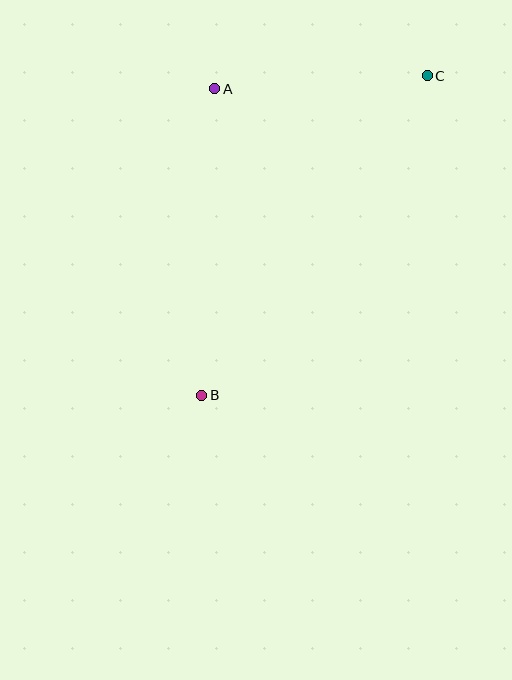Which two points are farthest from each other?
Points B and C are farthest from each other.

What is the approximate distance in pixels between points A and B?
The distance between A and B is approximately 307 pixels.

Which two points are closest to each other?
Points A and C are closest to each other.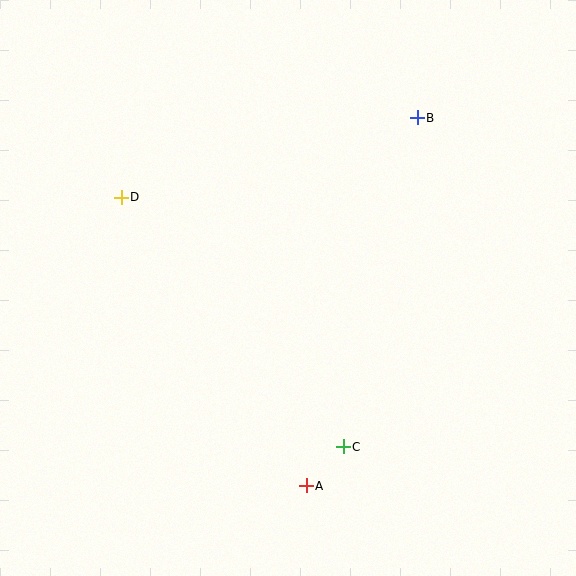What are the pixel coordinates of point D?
Point D is at (121, 198).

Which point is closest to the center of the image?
Point C at (343, 447) is closest to the center.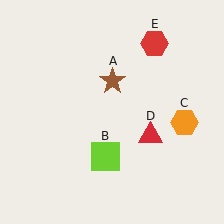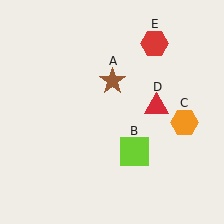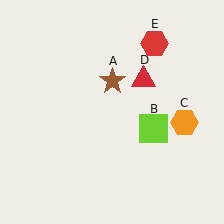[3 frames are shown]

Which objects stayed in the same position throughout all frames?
Brown star (object A) and orange hexagon (object C) and red hexagon (object E) remained stationary.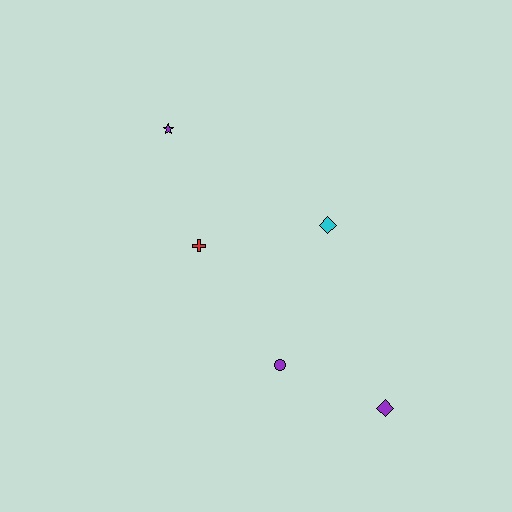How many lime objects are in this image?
There are no lime objects.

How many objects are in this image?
There are 5 objects.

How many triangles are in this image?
There are no triangles.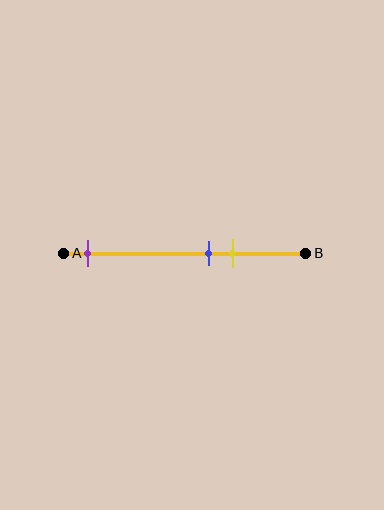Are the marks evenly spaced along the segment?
No, the marks are not evenly spaced.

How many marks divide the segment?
There are 3 marks dividing the segment.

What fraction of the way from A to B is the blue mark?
The blue mark is approximately 60% (0.6) of the way from A to B.